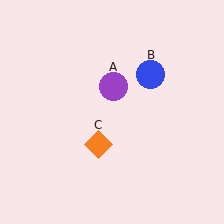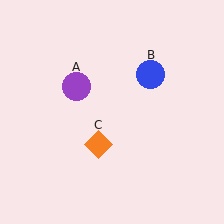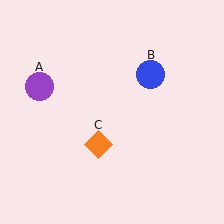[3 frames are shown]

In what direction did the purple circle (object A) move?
The purple circle (object A) moved left.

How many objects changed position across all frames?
1 object changed position: purple circle (object A).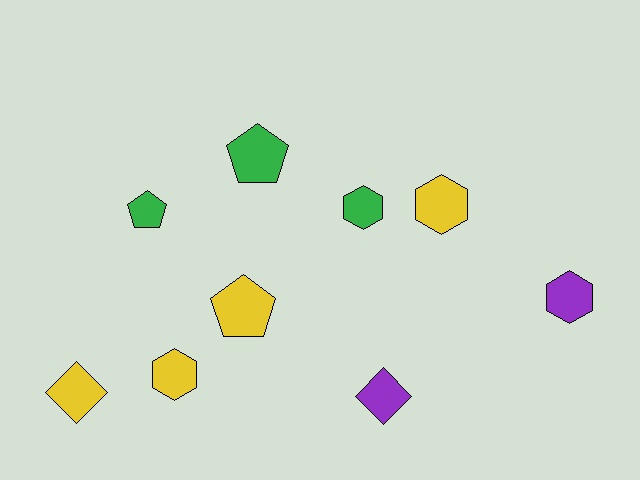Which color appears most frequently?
Yellow, with 4 objects.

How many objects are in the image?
There are 9 objects.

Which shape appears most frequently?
Hexagon, with 4 objects.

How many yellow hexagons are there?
There are 2 yellow hexagons.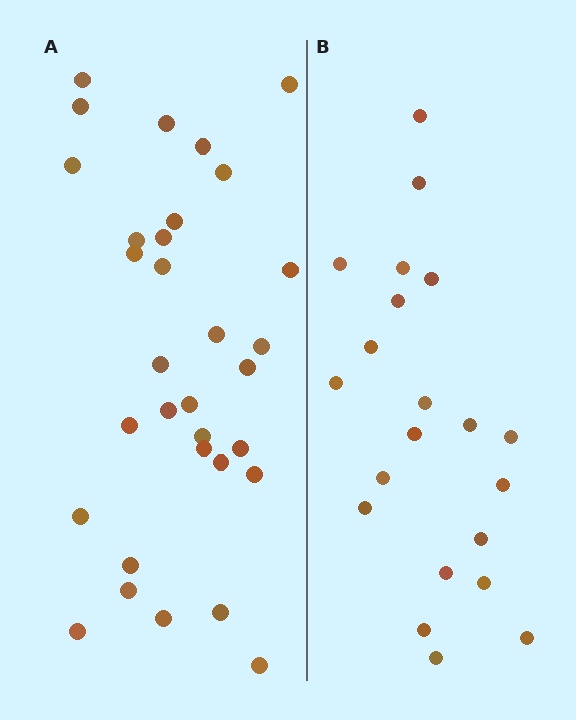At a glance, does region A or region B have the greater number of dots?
Region A (the left region) has more dots.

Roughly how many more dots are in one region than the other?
Region A has roughly 12 or so more dots than region B.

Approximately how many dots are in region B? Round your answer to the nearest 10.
About 20 dots. (The exact count is 21, which rounds to 20.)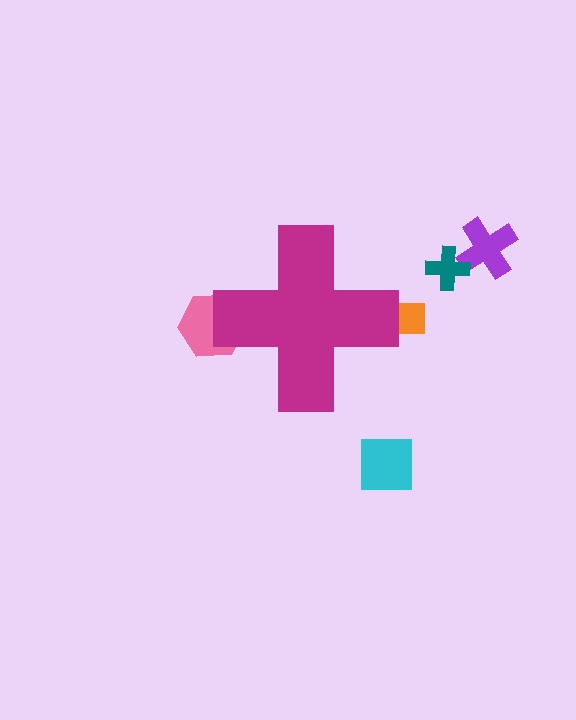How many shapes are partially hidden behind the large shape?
3 shapes are partially hidden.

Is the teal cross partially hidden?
No, the teal cross is fully visible.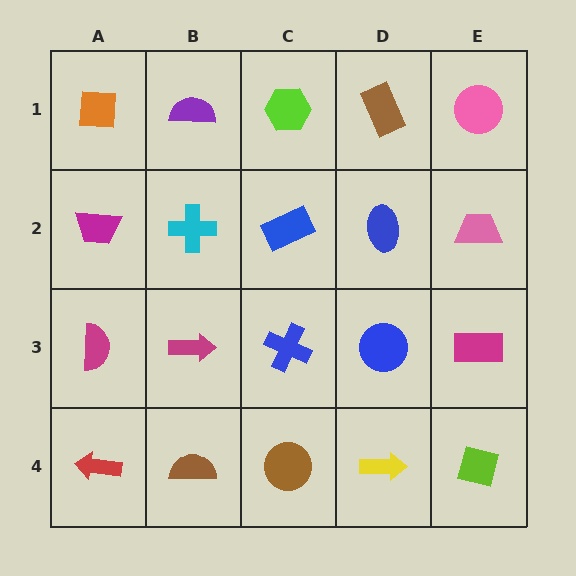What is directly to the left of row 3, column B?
A magenta semicircle.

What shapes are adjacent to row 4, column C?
A blue cross (row 3, column C), a brown semicircle (row 4, column B), a yellow arrow (row 4, column D).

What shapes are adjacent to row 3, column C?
A blue rectangle (row 2, column C), a brown circle (row 4, column C), a magenta arrow (row 3, column B), a blue circle (row 3, column D).